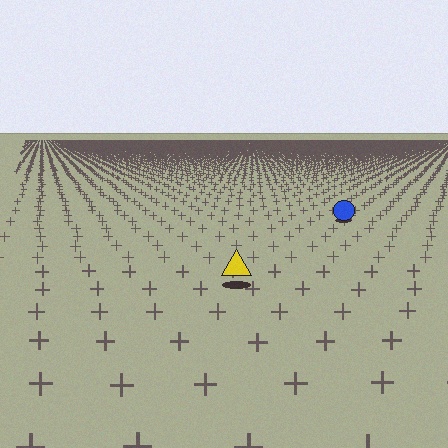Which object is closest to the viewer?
The yellow triangle is closest. The texture marks near it are larger and more spread out.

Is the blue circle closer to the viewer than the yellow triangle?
No. The yellow triangle is closer — you can tell from the texture gradient: the ground texture is coarser near it.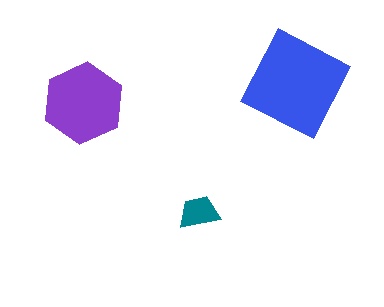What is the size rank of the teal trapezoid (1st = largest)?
3rd.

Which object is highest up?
The blue diamond is topmost.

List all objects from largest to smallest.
The blue diamond, the purple hexagon, the teal trapezoid.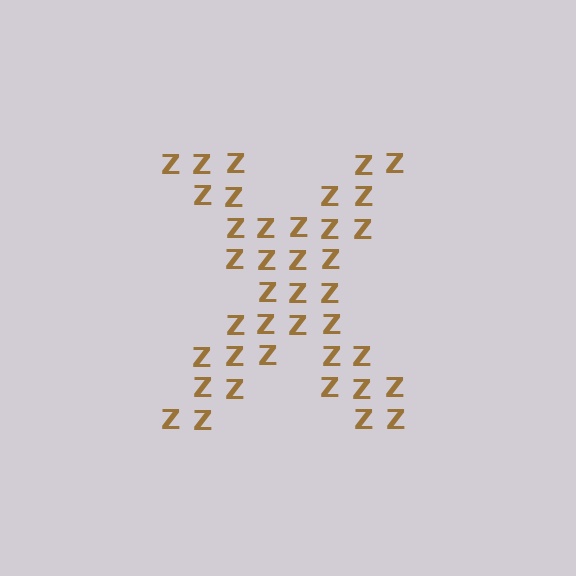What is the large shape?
The large shape is the letter X.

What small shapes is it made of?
It is made of small letter Z's.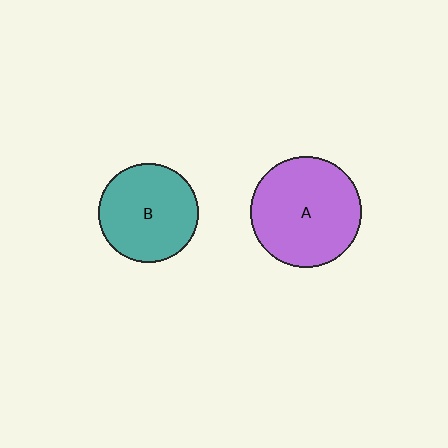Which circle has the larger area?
Circle A (purple).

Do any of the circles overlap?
No, none of the circles overlap.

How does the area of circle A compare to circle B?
Approximately 1.2 times.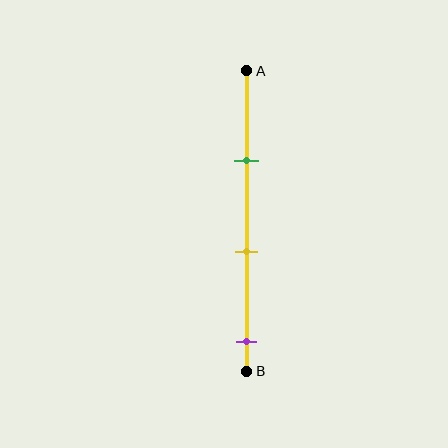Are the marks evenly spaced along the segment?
Yes, the marks are approximately evenly spaced.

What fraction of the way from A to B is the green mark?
The green mark is approximately 30% (0.3) of the way from A to B.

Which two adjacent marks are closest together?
The green and yellow marks are the closest adjacent pair.